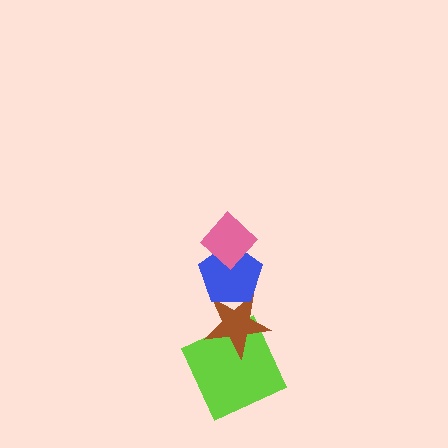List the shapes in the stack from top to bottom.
From top to bottom: the pink diamond, the blue pentagon, the brown star, the lime square.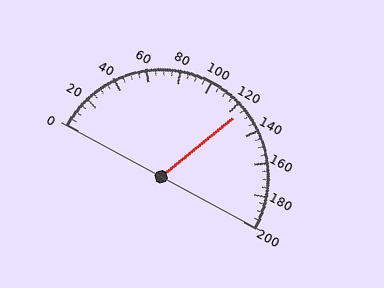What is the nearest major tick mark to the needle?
The nearest major tick mark is 120.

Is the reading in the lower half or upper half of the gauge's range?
The reading is in the upper half of the range (0 to 200).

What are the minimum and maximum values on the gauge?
The gauge ranges from 0 to 200.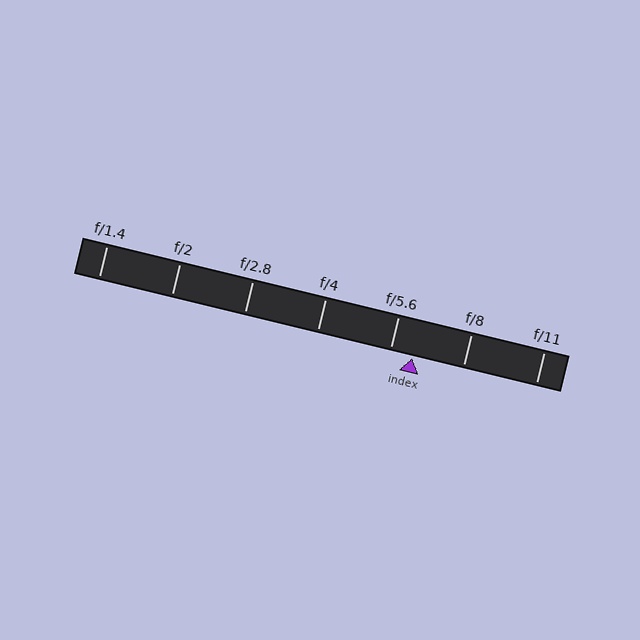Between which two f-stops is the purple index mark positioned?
The index mark is between f/5.6 and f/8.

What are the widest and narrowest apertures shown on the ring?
The widest aperture shown is f/1.4 and the narrowest is f/11.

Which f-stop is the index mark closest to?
The index mark is closest to f/5.6.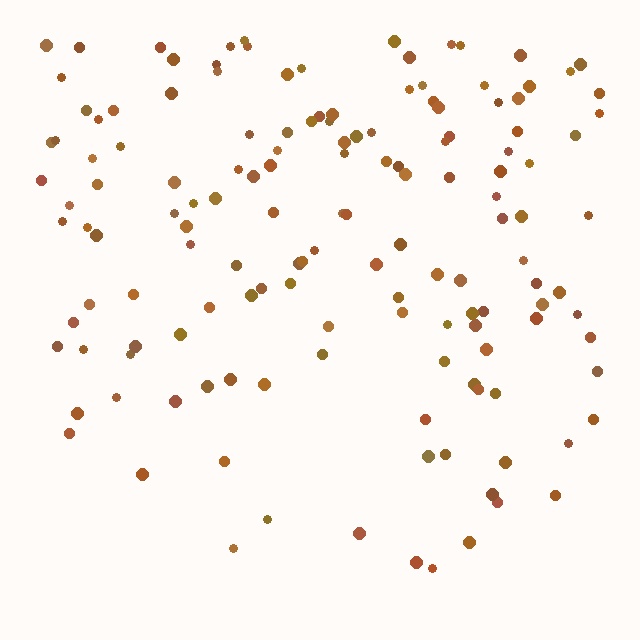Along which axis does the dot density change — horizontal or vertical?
Vertical.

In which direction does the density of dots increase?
From bottom to top, with the top side densest.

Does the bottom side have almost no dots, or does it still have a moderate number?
Still a moderate number, just noticeably fewer than the top.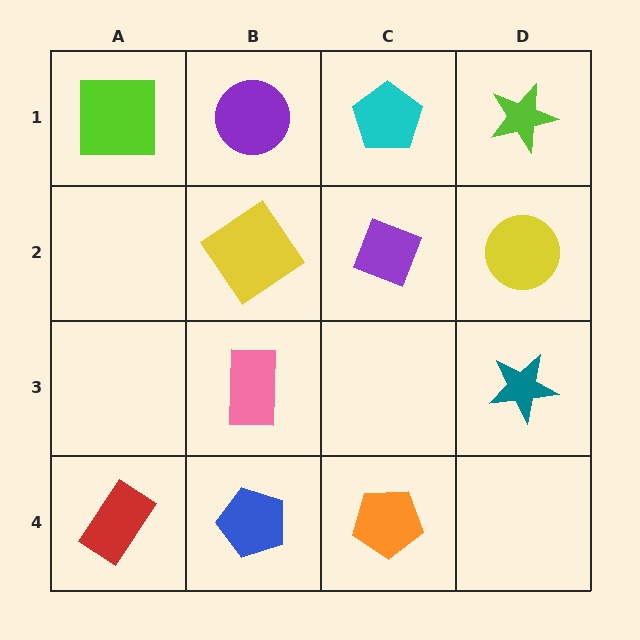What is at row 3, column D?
A teal star.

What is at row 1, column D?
A lime star.